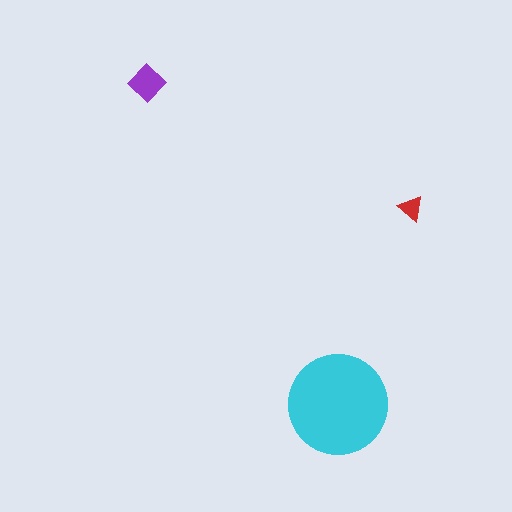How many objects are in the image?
There are 3 objects in the image.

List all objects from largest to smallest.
The cyan circle, the purple diamond, the red triangle.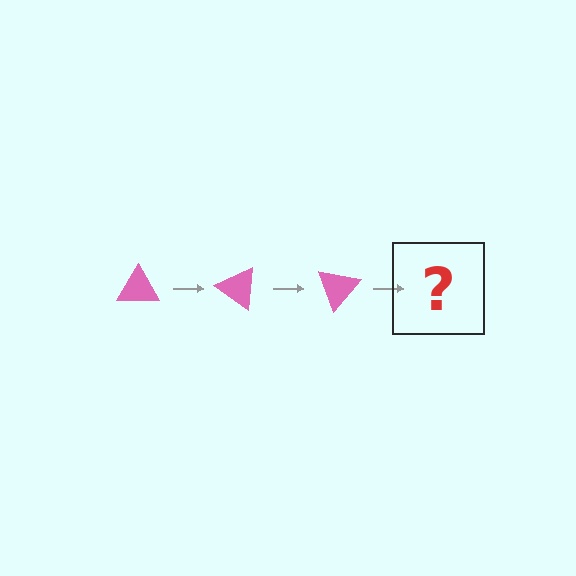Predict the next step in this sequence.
The next step is a pink triangle rotated 105 degrees.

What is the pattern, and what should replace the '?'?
The pattern is that the triangle rotates 35 degrees each step. The '?' should be a pink triangle rotated 105 degrees.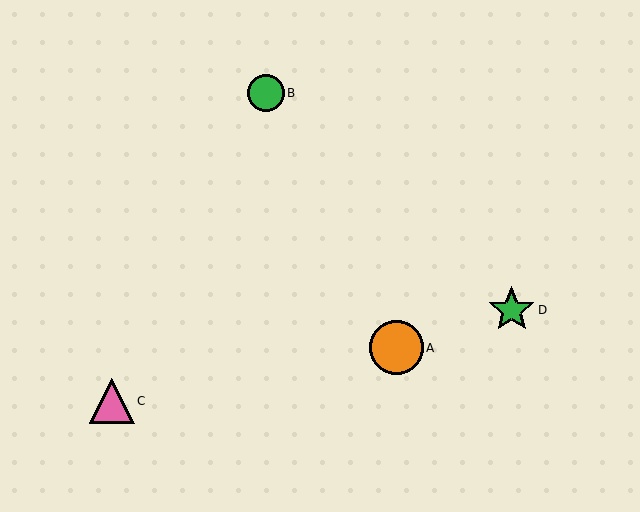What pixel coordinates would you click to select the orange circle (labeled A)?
Click at (396, 348) to select the orange circle A.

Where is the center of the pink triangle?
The center of the pink triangle is at (112, 401).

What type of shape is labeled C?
Shape C is a pink triangle.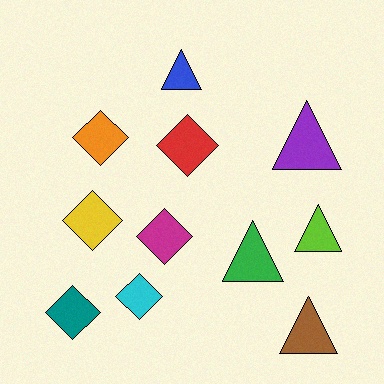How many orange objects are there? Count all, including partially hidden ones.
There is 1 orange object.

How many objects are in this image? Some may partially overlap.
There are 11 objects.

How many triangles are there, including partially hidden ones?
There are 5 triangles.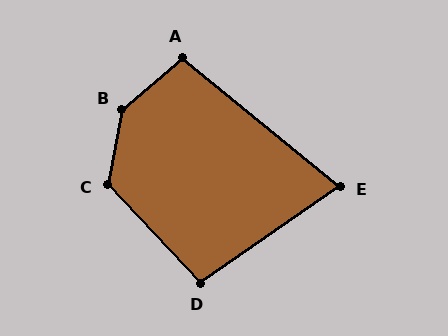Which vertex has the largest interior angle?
B, at approximately 141 degrees.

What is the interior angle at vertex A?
Approximately 100 degrees (obtuse).